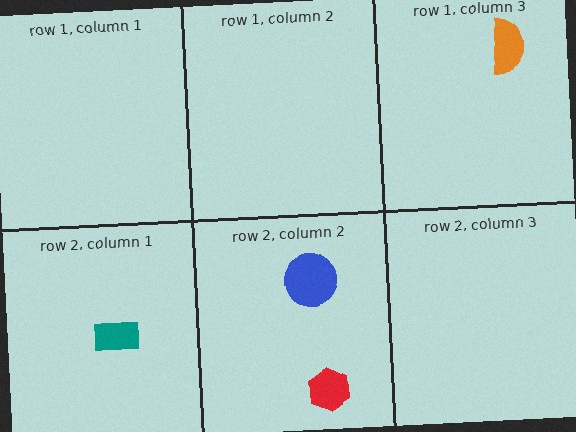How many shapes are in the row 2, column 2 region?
2.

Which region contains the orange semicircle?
The row 1, column 3 region.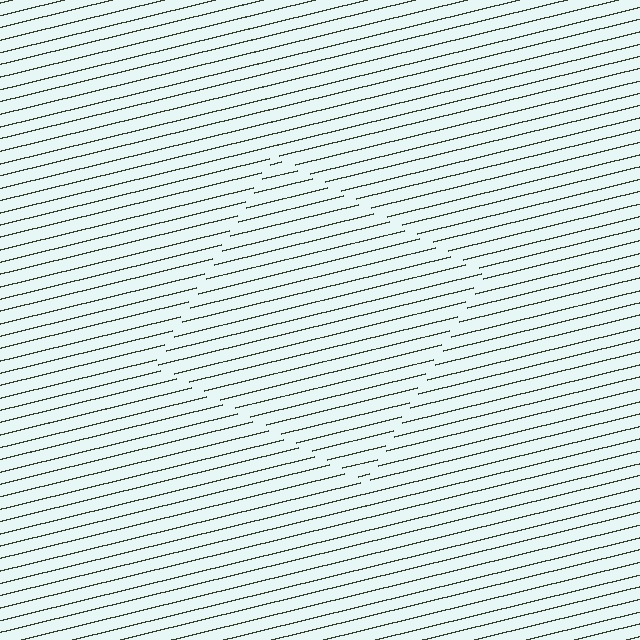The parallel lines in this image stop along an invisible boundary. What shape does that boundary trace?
An illusory square. The interior of the shape contains the same grating, shifted by half a period — the contour is defined by the phase discontinuity where line-ends from the inner and outer gratings abut.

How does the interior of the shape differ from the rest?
The interior of the shape contains the same grating, shifted by half a period — the contour is defined by the phase discontinuity where line-ends from the inner and outer gratings abut.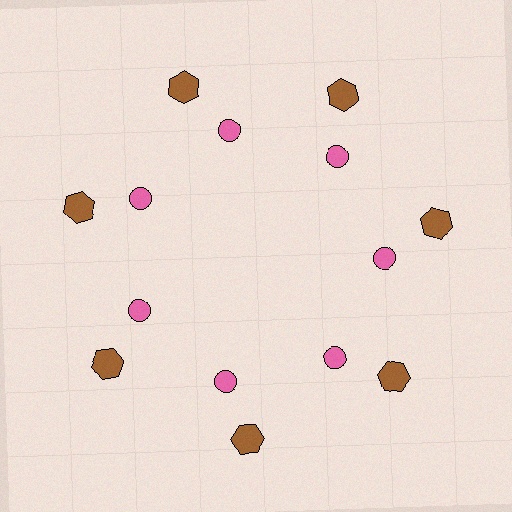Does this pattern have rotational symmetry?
Yes, this pattern has 7-fold rotational symmetry. It looks the same after rotating 51 degrees around the center.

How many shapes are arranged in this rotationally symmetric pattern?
There are 14 shapes, arranged in 7 groups of 2.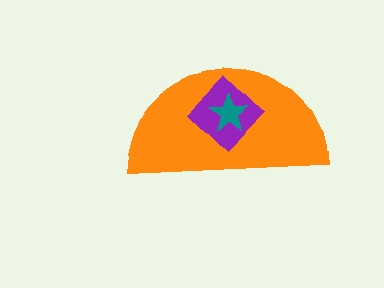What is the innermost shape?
The teal star.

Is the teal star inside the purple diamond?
Yes.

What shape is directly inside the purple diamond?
The teal star.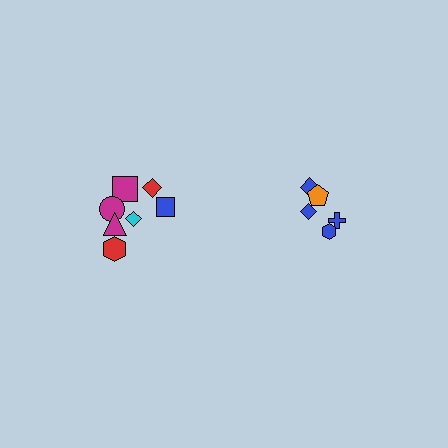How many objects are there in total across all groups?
There are 12 objects.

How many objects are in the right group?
There are 5 objects.